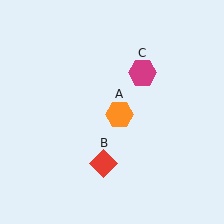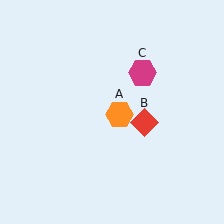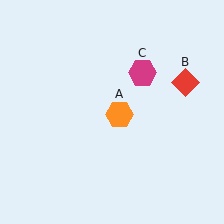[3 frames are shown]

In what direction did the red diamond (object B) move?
The red diamond (object B) moved up and to the right.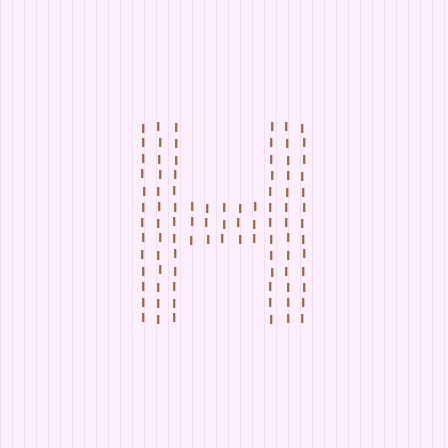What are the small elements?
The small elements are letter I's.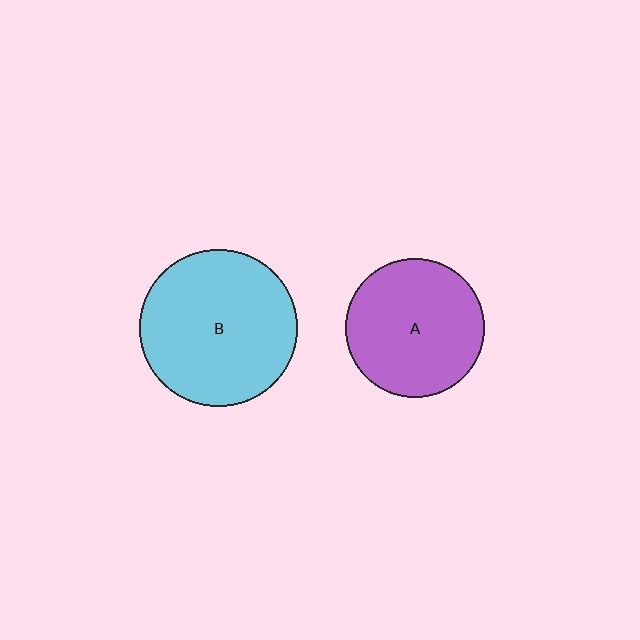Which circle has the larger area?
Circle B (cyan).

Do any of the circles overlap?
No, none of the circles overlap.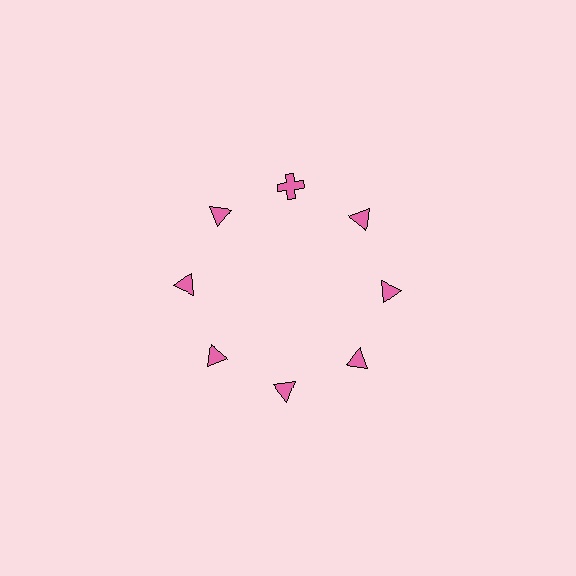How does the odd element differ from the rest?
It has a different shape: cross instead of triangle.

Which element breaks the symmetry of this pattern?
The pink cross at roughly the 12 o'clock position breaks the symmetry. All other shapes are pink triangles.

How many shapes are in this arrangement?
There are 8 shapes arranged in a ring pattern.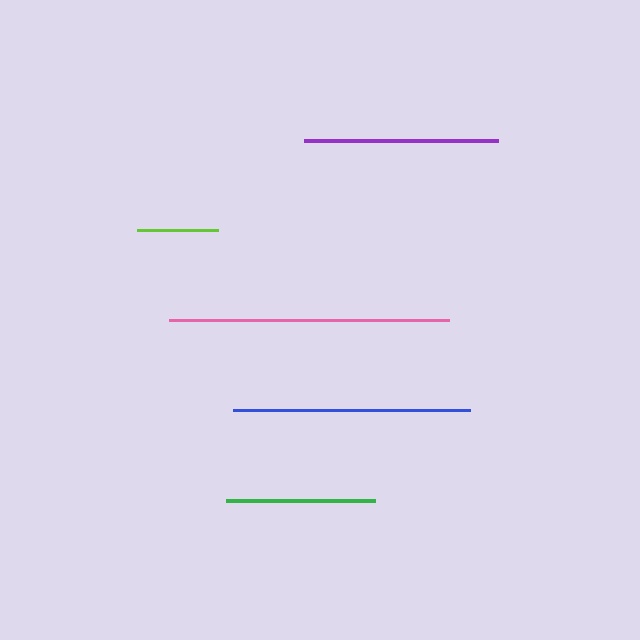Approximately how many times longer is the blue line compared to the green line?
The blue line is approximately 1.6 times the length of the green line.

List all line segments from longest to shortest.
From longest to shortest: pink, blue, purple, green, lime.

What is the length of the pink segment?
The pink segment is approximately 281 pixels long.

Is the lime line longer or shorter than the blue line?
The blue line is longer than the lime line.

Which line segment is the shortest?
The lime line is the shortest at approximately 81 pixels.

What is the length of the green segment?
The green segment is approximately 150 pixels long.